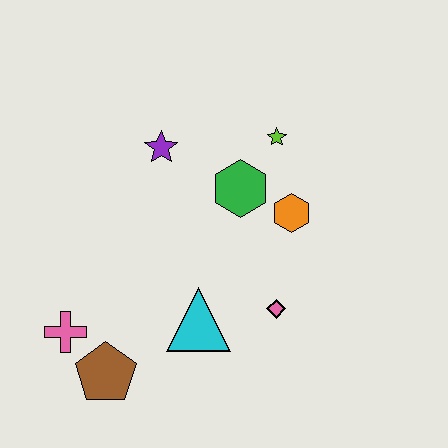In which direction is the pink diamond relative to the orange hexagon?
The pink diamond is below the orange hexagon.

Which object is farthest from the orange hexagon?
The pink cross is farthest from the orange hexagon.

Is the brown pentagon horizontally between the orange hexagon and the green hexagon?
No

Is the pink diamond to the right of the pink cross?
Yes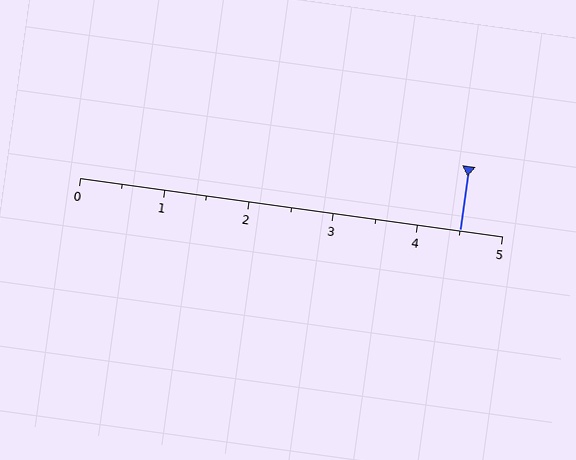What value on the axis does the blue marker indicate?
The marker indicates approximately 4.5.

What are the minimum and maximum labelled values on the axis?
The axis runs from 0 to 5.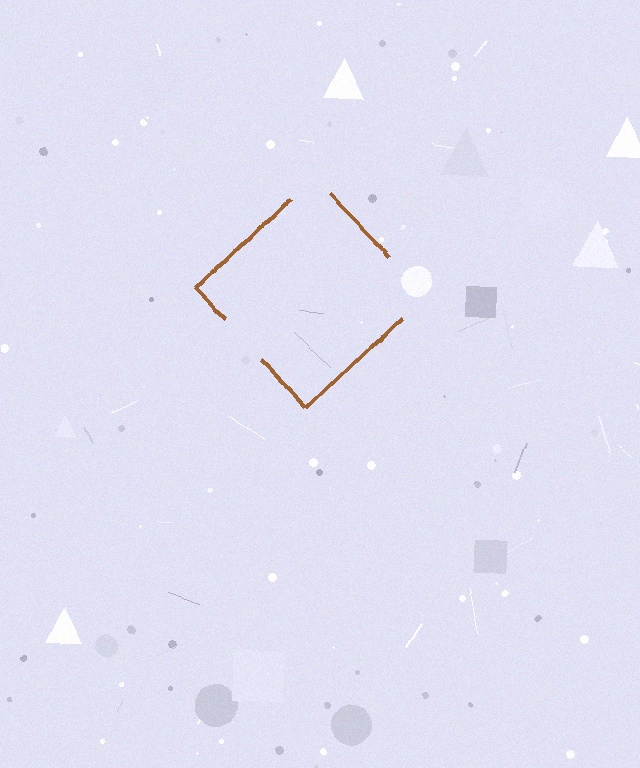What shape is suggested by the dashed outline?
The dashed outline suggests a diamond.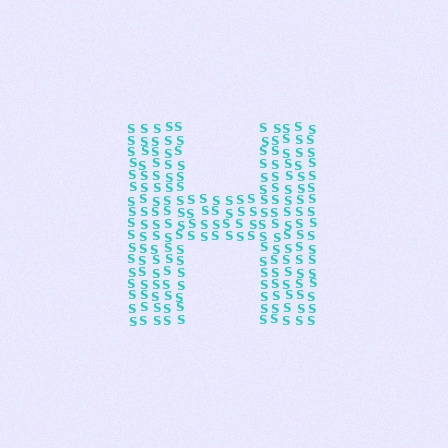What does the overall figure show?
The overall figure shows the letter H.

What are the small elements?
The small elements are letter S's.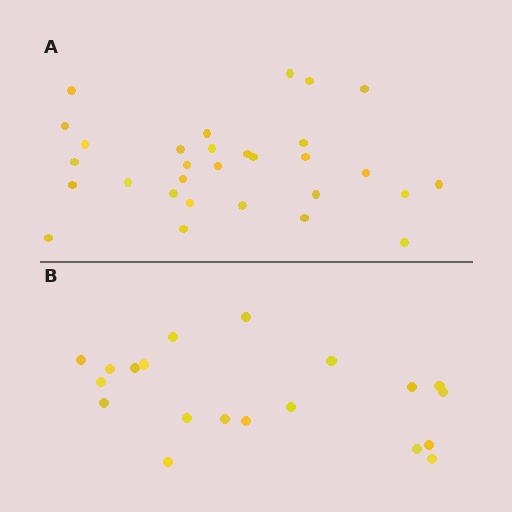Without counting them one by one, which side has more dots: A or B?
Region A (the top region) has more dots.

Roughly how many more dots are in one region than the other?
Region A has roughly 10 or so more dots than region B.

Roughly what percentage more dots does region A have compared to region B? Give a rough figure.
About 50% more.